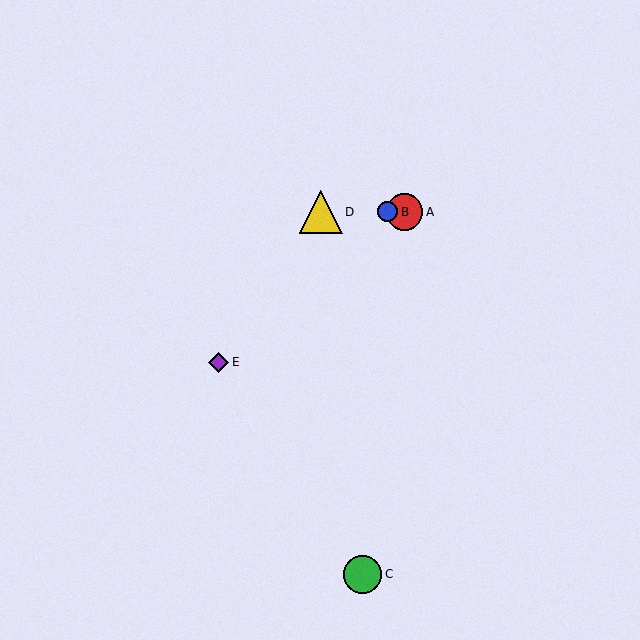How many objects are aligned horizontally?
3 objects (A, B, D) are aligned horizontally.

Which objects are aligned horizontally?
Objects A, B, D are aligned horizontally.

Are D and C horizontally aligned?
No, D is at y≈212 and C is at y≈574.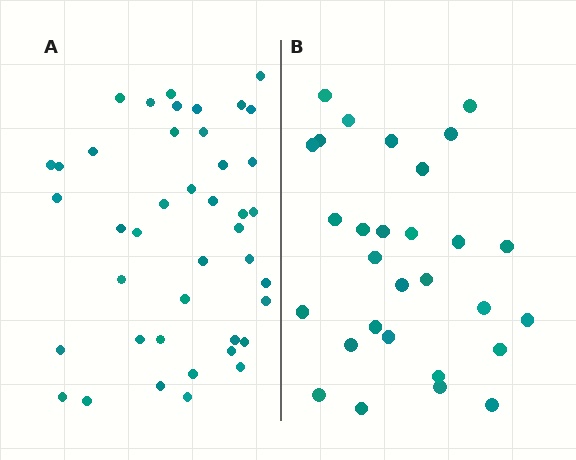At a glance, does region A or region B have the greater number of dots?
Region A (the left region) has more dots.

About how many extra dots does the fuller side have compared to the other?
Region A has approximately 15 more dots than region B.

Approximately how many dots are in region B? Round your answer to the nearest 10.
About 30 dots. (The exact count is 29, which rounds to 30.)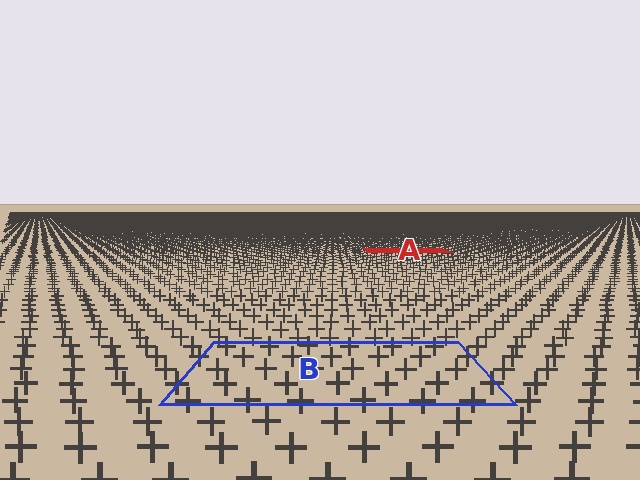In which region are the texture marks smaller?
The texture marks are smaller in region A, because it is farther away.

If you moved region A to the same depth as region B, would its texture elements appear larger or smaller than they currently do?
They would appear larger. At a closer depth, the same texture elements are projected at a bigger on-screen size.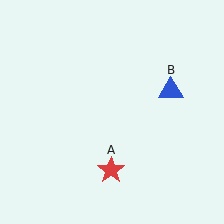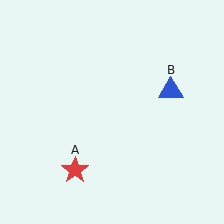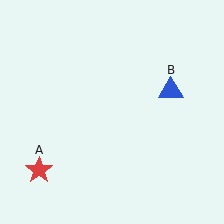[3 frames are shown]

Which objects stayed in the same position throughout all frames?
Blue triangle (object B) remained stationary.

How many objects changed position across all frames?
1 object changed position: red star (object A).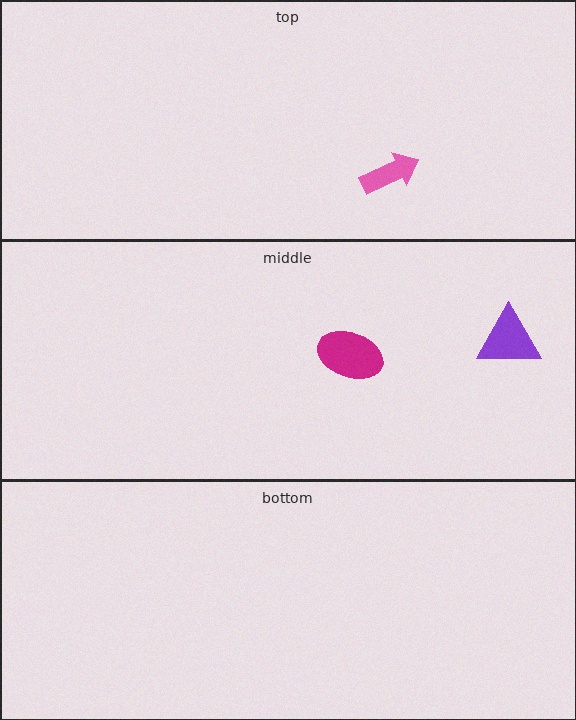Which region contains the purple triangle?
The middle region.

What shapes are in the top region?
The pink arrow.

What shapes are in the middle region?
The magenta ellipse, the purple triangle.